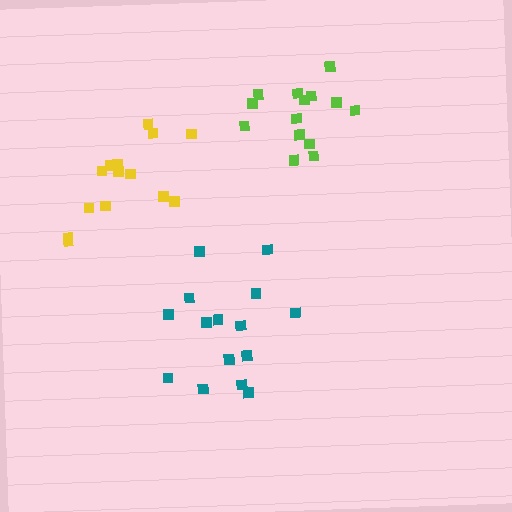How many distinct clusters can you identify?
There are 3 distinct clusters.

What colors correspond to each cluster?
The clusters are colored: teal, yellow, lime.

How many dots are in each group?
Group 1: 15 dots, Group 2: 14 dots, Group 3: 14 dots (43 total).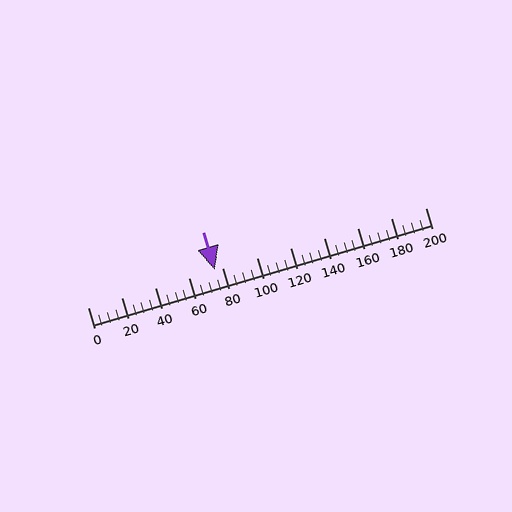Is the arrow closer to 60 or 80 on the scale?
The arrow is closer to 80.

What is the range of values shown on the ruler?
The ruler shows values from 0 to 200.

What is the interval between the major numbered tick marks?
The major tick marks are spaced 20 units apart.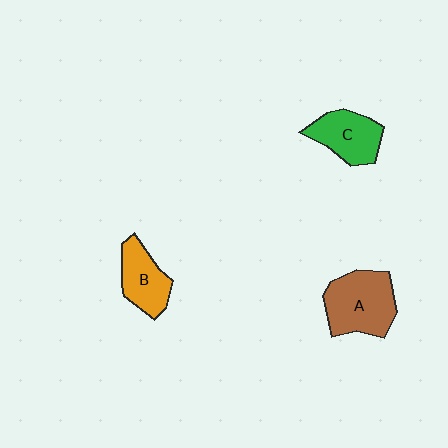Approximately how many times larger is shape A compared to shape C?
Approximately 1.4 times.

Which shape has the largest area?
Shape A (brown).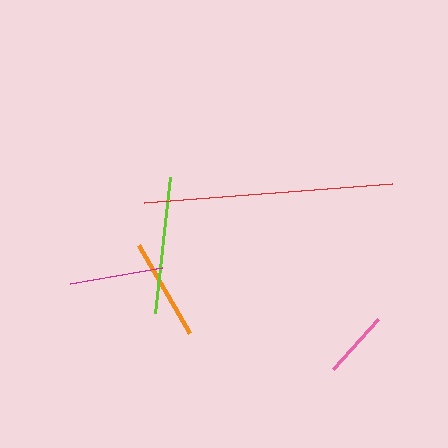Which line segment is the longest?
The red line is the longest at approximately 248 pixels.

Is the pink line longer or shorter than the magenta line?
The magenta line is longer than the pink line.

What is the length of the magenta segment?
The magenta segment is approximately 94 pixels long.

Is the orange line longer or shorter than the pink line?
The orange line is longer than the pink line.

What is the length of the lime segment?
The lime segment is approximately 137 pixels long.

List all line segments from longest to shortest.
From longest to shortest: red, lime, orange, magenta, pink.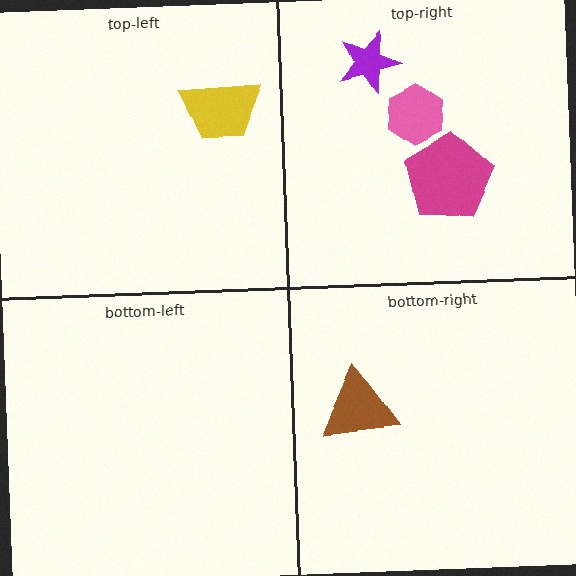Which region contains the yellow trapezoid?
The top-left region.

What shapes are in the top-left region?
The yellow trapezoid.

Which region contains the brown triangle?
The bottom-right region.